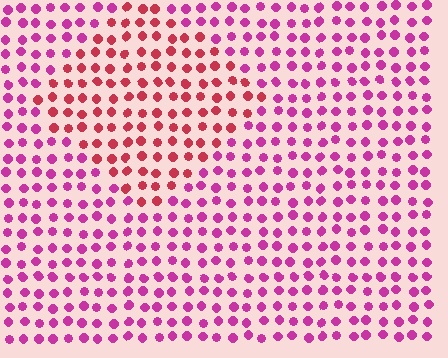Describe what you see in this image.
The image is filled with small magenta elements in a uniform arrangement. A diamond-shaped region is visible where the elements are tinted to a slightly different hue, forming a subtle color boundary.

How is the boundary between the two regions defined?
The boundary is defined purely by a slight shift in hue (about 35 degrees). Spacing, size, and orientation are identical on both sides.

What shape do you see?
I see a diamond.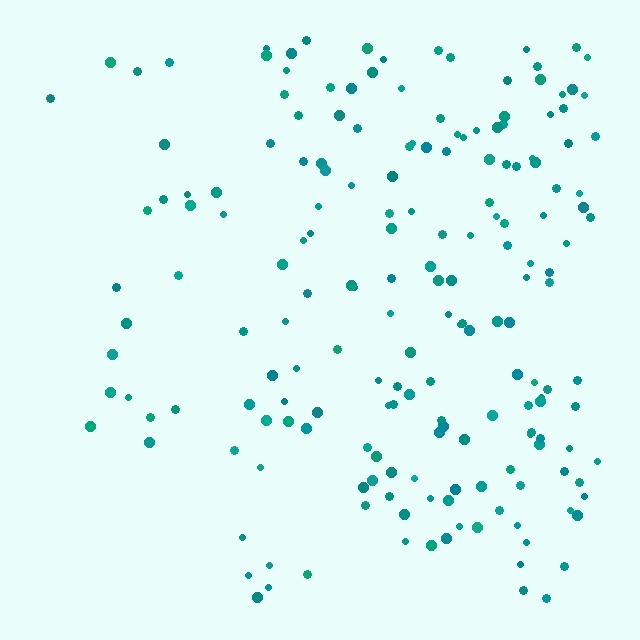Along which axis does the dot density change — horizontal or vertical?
Horizontal.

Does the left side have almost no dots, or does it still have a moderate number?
Still a moderate number, just noticeably fewer than the right.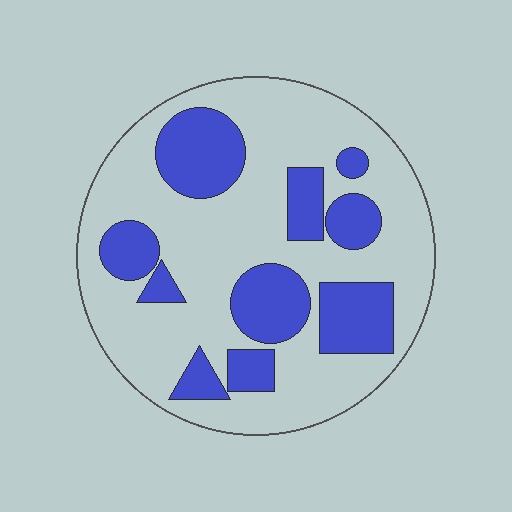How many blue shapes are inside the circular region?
10.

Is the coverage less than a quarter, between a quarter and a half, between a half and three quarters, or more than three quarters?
Between a quarter and a half.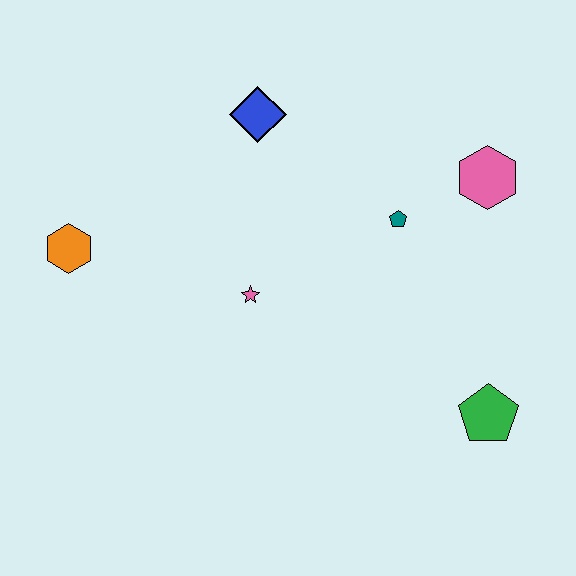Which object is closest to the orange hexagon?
The pink star is closest to the orange hexagon.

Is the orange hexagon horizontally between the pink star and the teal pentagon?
No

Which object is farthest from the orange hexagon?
The green pentagon is farthest from the orange hexagon.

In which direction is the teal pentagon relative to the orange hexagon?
The teal pentagon is to the right of the orange hexagon.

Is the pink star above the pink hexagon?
No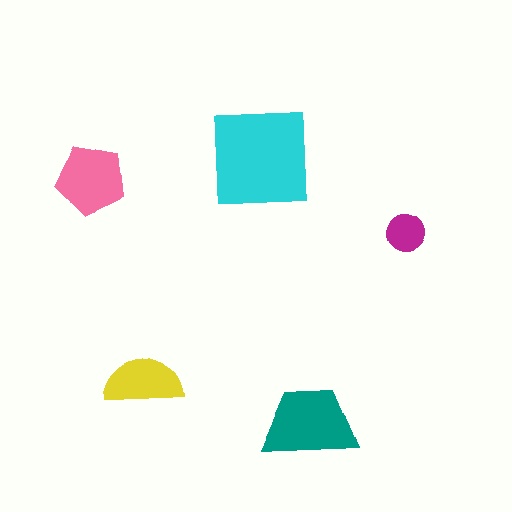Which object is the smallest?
The magenta circle.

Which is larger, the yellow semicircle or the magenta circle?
The yellow semicircle.